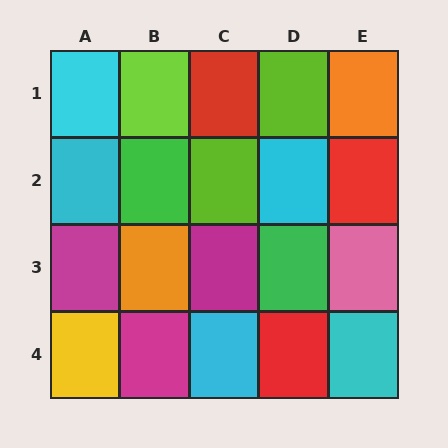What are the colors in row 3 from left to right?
Magenta, orange, magenta, green, pink.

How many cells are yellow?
1 cell is yellow.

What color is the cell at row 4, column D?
Red.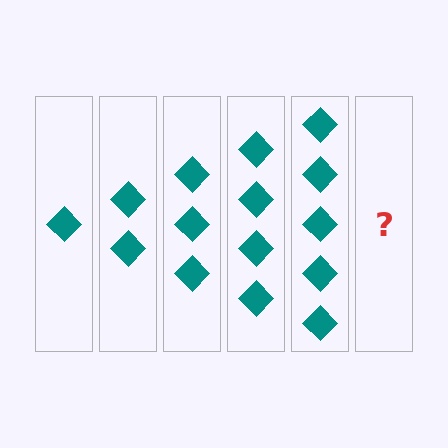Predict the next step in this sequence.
The next step is 6 diamonds.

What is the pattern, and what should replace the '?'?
The pattern is that each step adds one more diamond. The '?' should be 6 diamonds.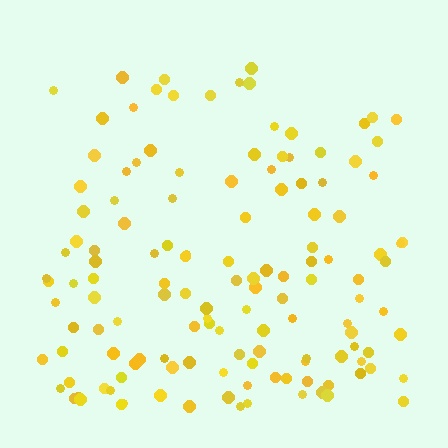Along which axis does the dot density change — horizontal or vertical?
Vertical.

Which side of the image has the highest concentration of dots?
The bottom.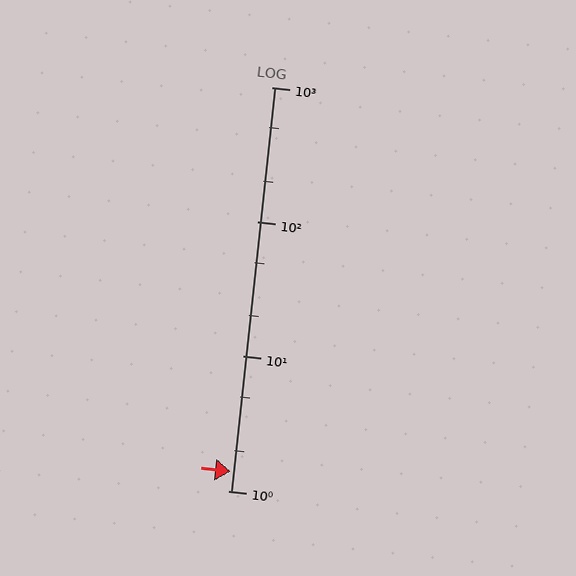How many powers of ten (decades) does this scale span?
The scale spans 3 decades, from 1 to 1000.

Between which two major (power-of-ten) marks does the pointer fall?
The pointer is between 1 and 10.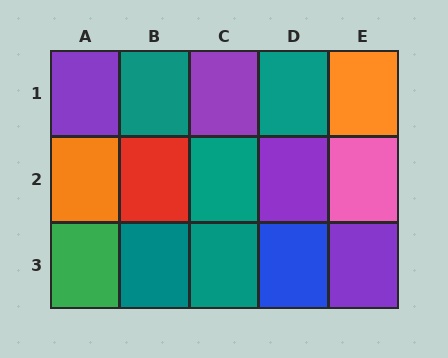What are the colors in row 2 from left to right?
Orange, red, teal, purple, pink.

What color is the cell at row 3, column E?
Purple.